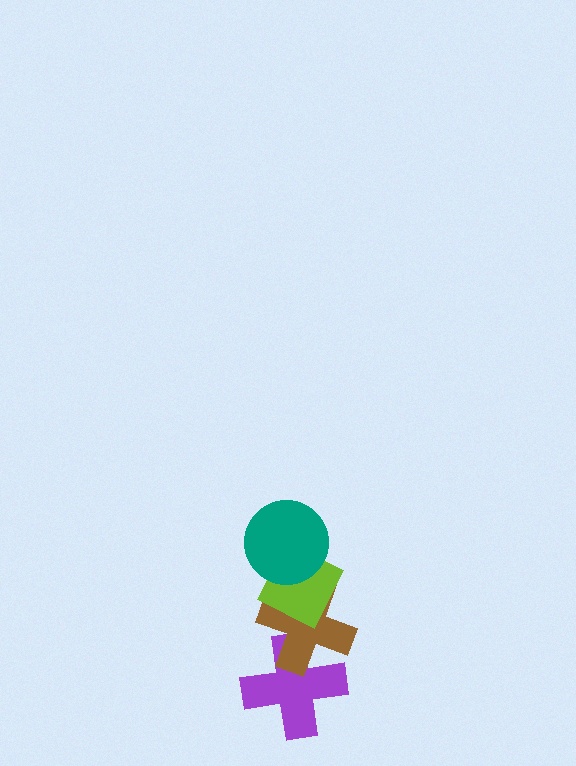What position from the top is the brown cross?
The brown cross is 3rd from the top.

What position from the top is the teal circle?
The teal circle is 1st from the top.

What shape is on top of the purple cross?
The brown cross is on top of the purple cross.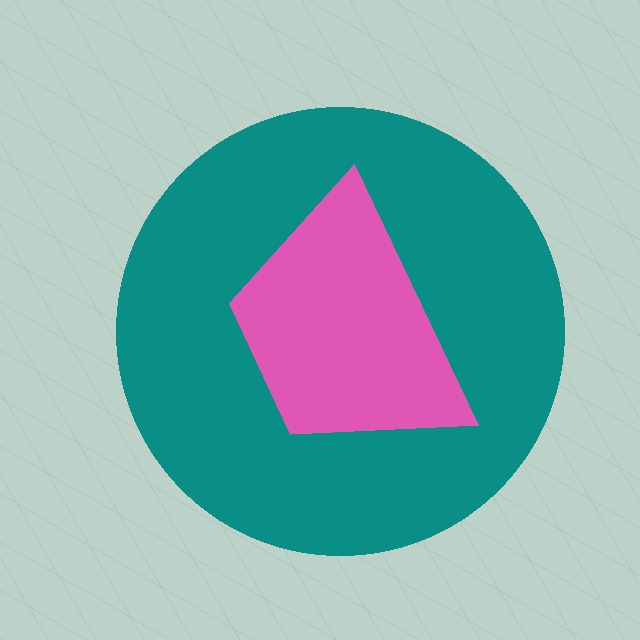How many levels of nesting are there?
2.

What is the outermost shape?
The teal circle.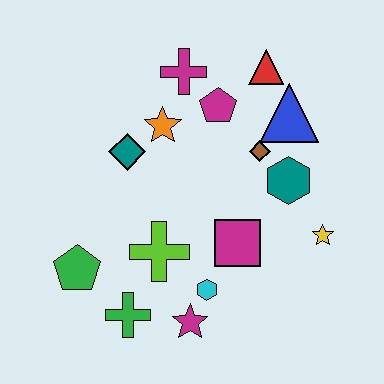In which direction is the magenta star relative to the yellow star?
The magenta star is to the left of the yellow star.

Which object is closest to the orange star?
The teal diamond is closest to the orange star.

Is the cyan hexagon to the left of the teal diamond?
No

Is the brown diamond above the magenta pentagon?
No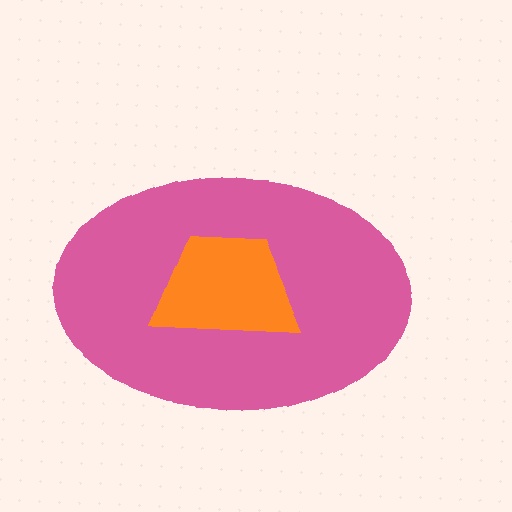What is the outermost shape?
The pink ellipse.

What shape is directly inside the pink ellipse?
The orange trapezoid.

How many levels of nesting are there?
2.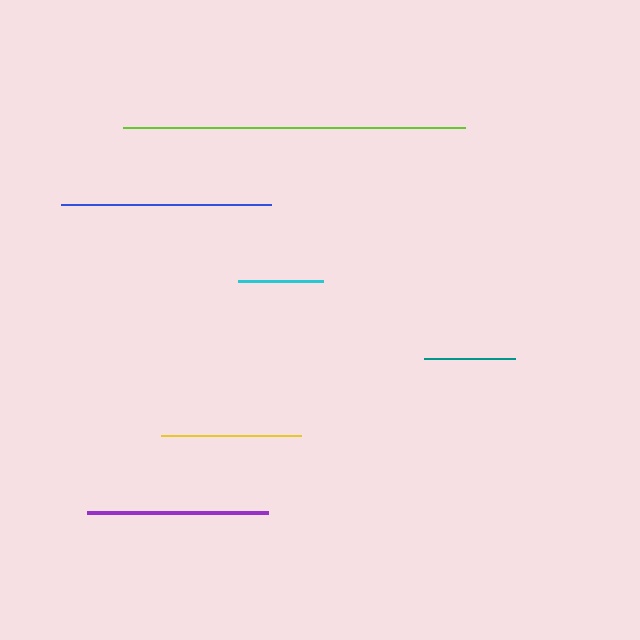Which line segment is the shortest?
The cyan line is the shortest at approximately 85 pixels.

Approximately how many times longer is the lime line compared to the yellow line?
The lime line is approximately 2.4 times the length of the yellow line.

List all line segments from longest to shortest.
From longest to shortest: lime, blue, purple, yellow, teal, cyan.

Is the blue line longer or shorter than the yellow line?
The blue line is longer than the yellow line.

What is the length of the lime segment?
The lime segment is approximately 342 pixels long.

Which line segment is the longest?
The lime line is the longest at approximately 342 pixels.